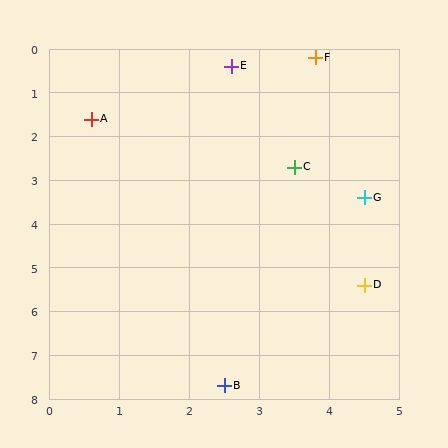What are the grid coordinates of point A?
Point A is at approximately (0.6, 1.6).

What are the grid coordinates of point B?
Point B is at approximately (2.5, 7.7).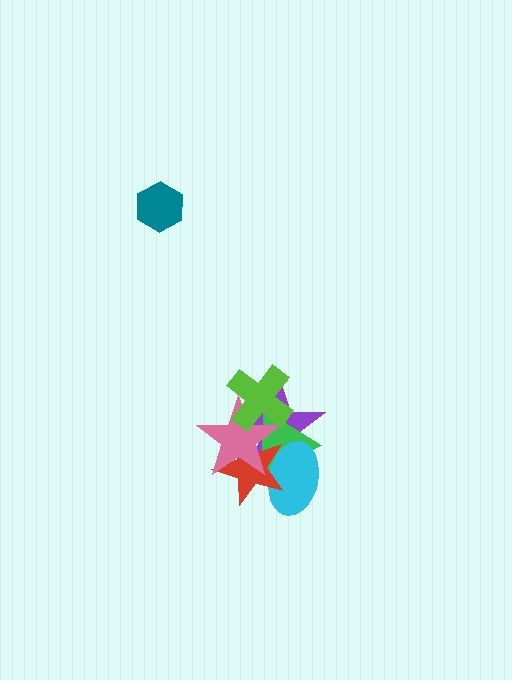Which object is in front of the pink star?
The lime cross is in front of the pink star.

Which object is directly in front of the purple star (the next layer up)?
The green triangle is directly in front of the purple star.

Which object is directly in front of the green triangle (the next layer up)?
The cyan ellipse is directly in front of the green triangle.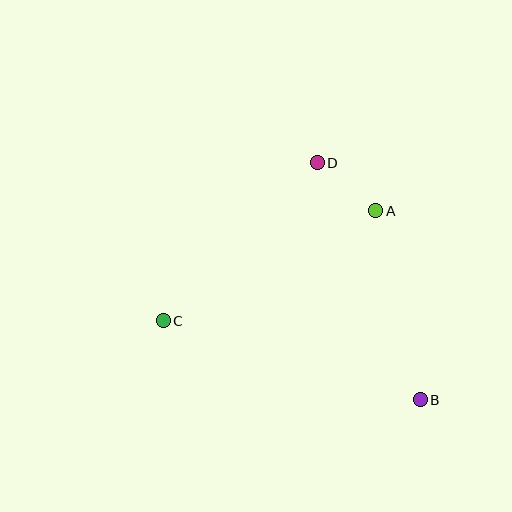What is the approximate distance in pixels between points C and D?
The distance between C and D is approximately 221 pixels.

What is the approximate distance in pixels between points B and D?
The distance between B and D is approximately 259 pixels.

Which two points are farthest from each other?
Points B and C are farthest from each other.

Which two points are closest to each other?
Points A and D are closest to each other.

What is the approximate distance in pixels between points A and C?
The distance between A and C is approximately 239 pixels.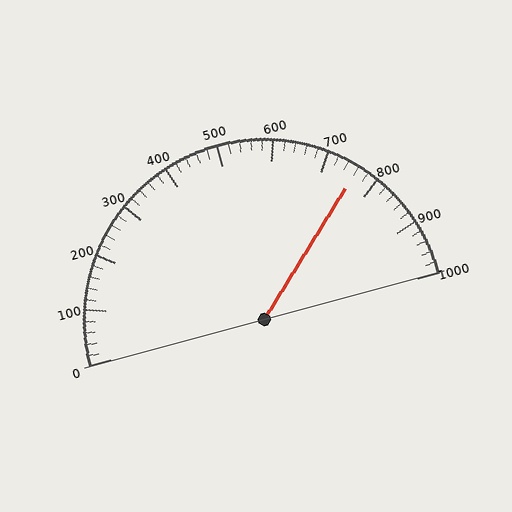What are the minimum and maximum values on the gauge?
The gauge ranges from 0 to 1000.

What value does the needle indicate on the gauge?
The needle indicates approximately 760.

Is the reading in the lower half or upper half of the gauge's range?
The reading is in the upper half of the range (0 to 1000).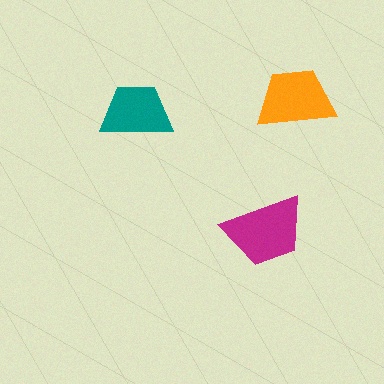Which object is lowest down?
The magenta trapezoid is bottommost.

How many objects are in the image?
There are 3 objects in the image.